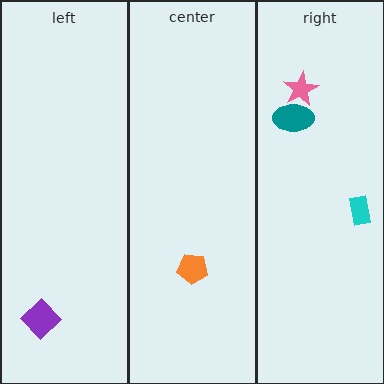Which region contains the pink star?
The right region.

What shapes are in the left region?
The purple diamond.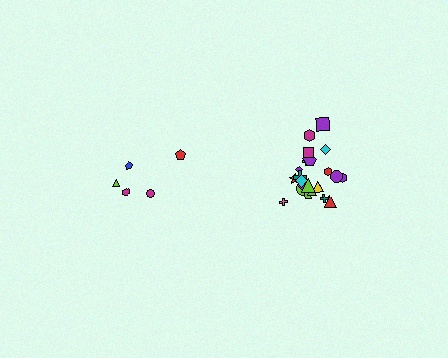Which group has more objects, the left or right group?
The right group.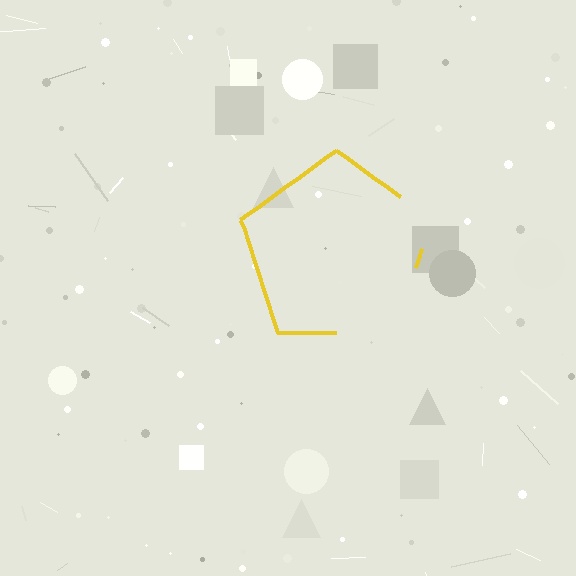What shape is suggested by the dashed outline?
The dashed outline suggests a pentagon.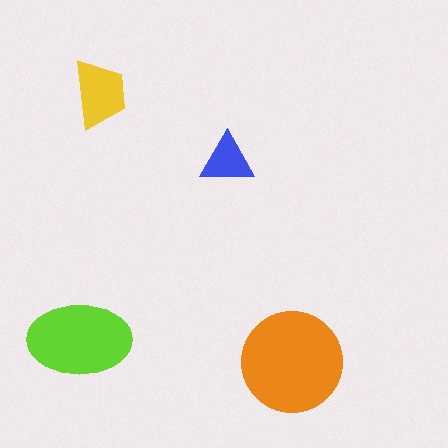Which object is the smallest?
The blue triangle.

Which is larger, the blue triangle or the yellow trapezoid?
The yellow trapezoid.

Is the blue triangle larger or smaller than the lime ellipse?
Smaller.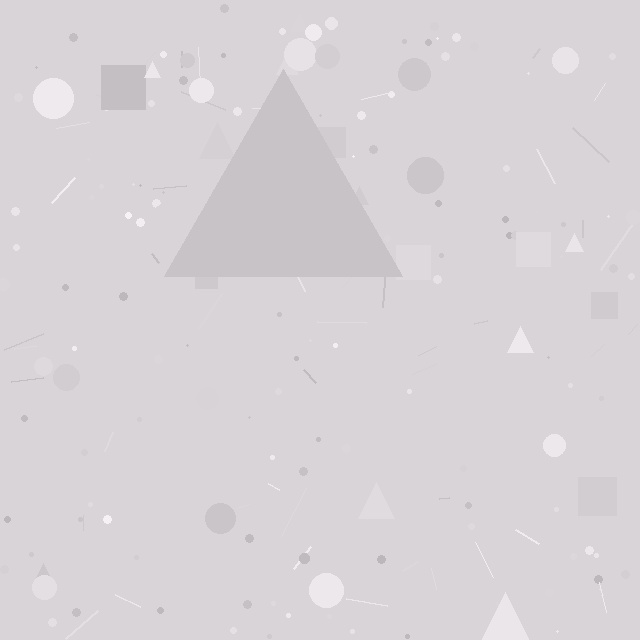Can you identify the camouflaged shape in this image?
The camouflaged shape is a triangle.